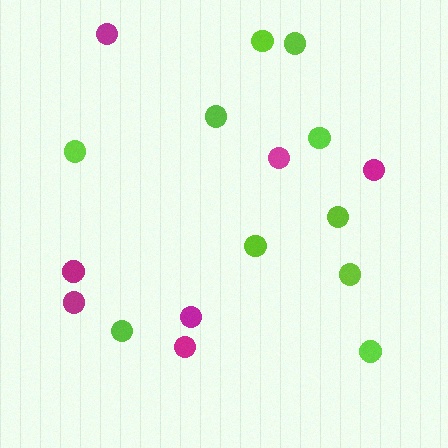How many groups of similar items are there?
There are 2 groups: one group of lime circles (10) and one group of magenta circles (7).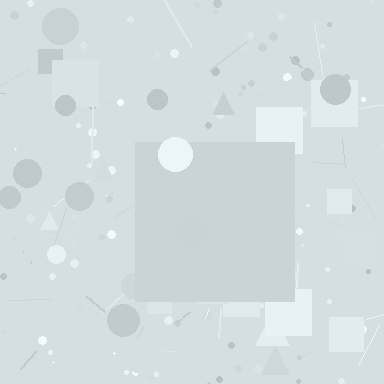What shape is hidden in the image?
A square is hidden in the image.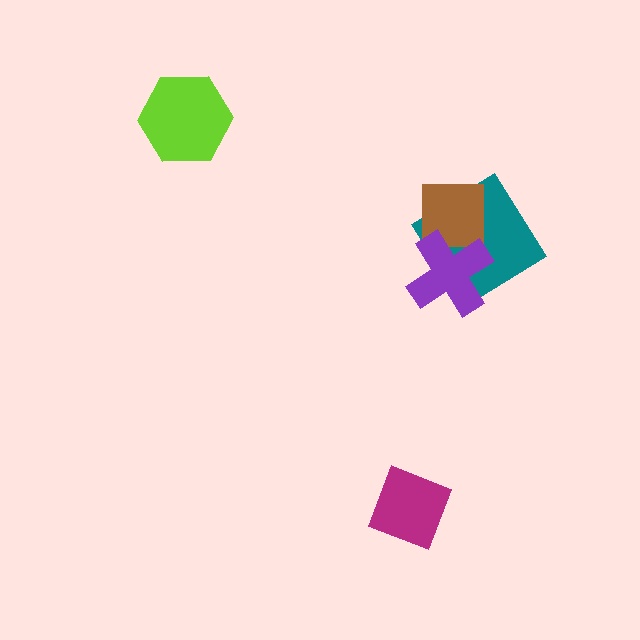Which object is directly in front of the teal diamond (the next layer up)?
The brown square is directly in front of the teal diamond.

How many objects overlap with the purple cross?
2 objects overlap with the purple cross.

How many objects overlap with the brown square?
2 objects overlap with the brown square.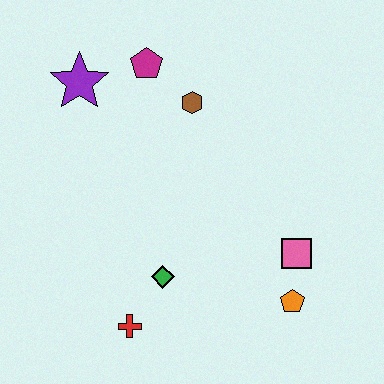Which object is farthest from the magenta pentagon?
The orange pentagon is farthest from the magenta pentagon.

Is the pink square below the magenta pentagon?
Yes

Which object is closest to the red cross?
The green diamond is closest to the red cross.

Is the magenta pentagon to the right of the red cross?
Yes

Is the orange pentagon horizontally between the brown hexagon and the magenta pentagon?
No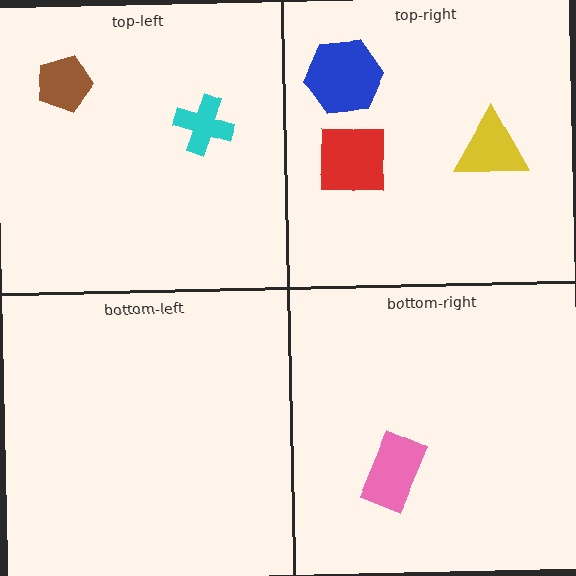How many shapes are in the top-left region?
2.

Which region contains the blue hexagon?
The top-right region.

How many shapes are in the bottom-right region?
1.